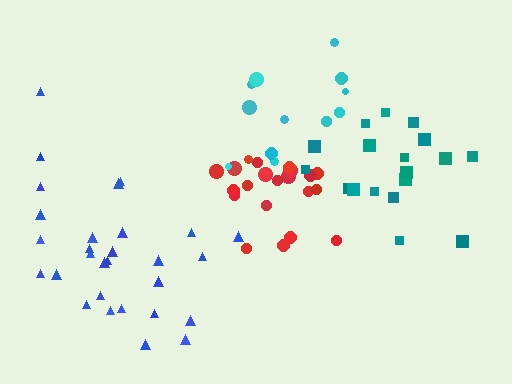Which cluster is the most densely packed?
Red.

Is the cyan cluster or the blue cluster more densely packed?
Blue.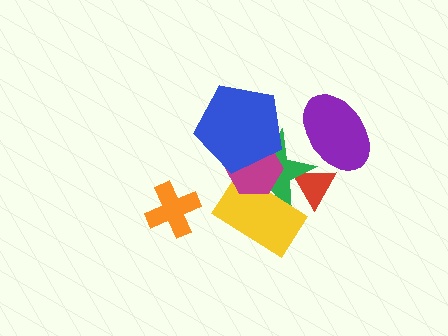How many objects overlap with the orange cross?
0 objects overlap with the orange cross.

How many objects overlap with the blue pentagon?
2 objects overlap with the blue pentagon.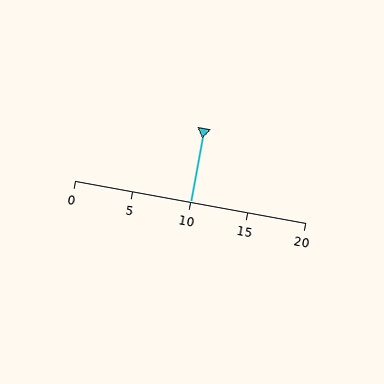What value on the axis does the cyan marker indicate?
The marker indicates approximately 10.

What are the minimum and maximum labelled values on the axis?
The axis runs from 0 to 20.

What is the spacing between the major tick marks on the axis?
The major ticks are spaced 5 apart.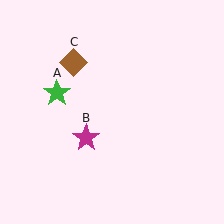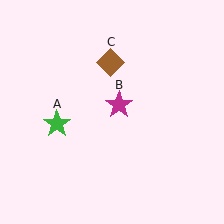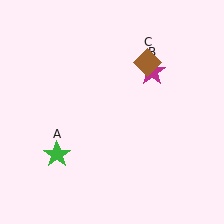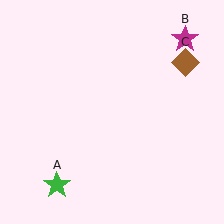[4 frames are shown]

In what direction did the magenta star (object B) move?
The magenta star (object B) moved up and to the right.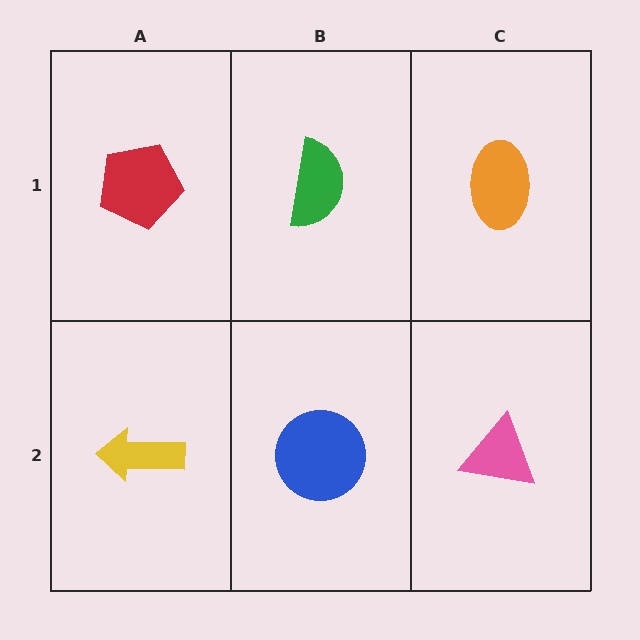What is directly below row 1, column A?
A yellow arrow.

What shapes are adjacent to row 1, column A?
A yellow arrow (row 2, column A), a green semicircle (row 1, column B).